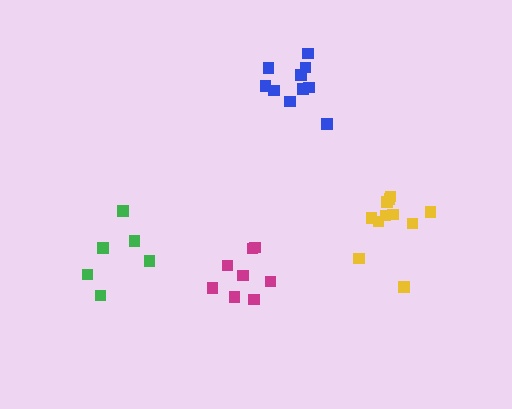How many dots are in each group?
Group 1: 8 dots, Group 2: 10 dots, Group 3: 11 dots, Group 4: 6 dots (35 total).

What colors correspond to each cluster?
The clusters are colored: magenta, blue, yellow, green.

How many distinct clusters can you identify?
There are 4 distinct clusters.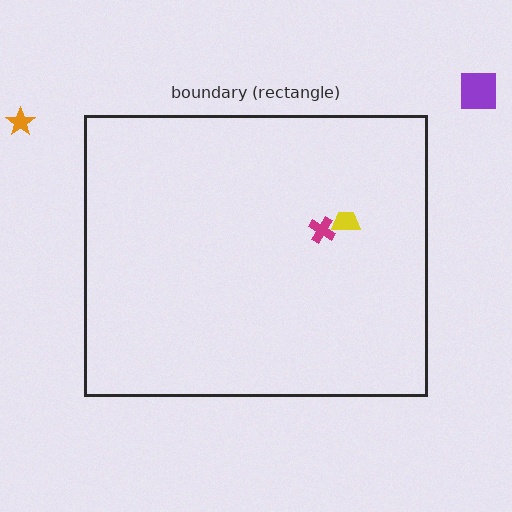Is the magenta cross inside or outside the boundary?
Inside.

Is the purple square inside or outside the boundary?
Outside.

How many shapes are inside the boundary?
2 inside, 2 outside.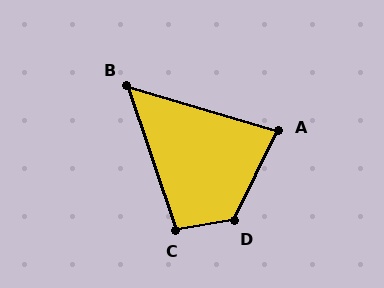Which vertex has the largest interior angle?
D, at approximately 125 degrees.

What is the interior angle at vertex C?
Approximately 100 degrees (obtuse).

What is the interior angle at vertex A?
Approximately 80 degrees (acute).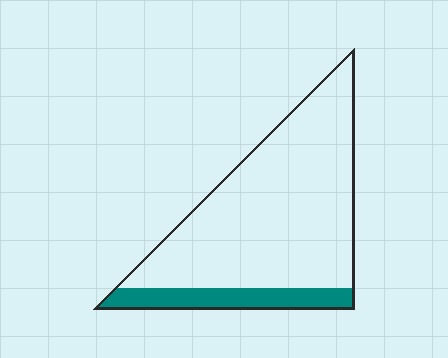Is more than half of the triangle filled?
No.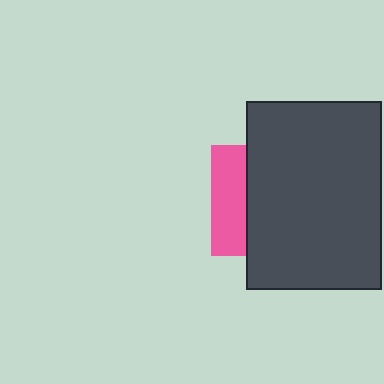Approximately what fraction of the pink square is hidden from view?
Roughly 69% of the pink square is hidden behind the dark gray rectangle.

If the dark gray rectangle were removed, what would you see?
You would see the complete pink square.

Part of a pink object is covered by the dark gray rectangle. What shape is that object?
It is a square.